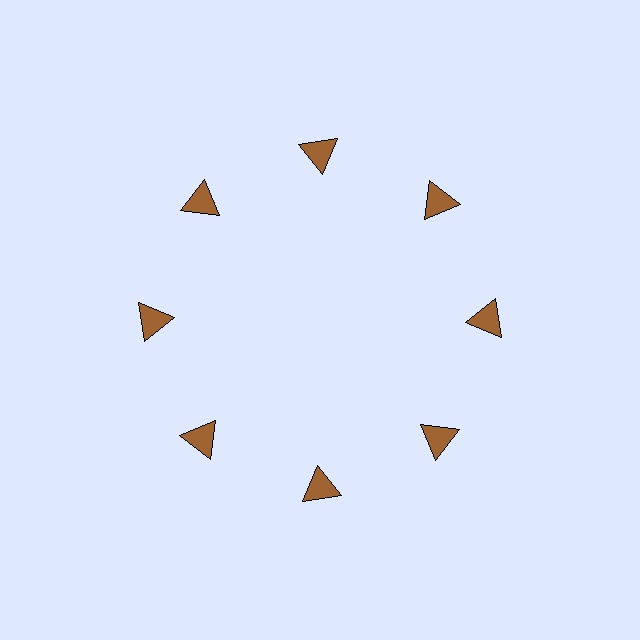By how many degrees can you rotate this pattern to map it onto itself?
The pattern maps onto itself every 45 degrees of rotation.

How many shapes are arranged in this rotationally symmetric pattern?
There are 8 shapes, arranged in 8 groups of 1.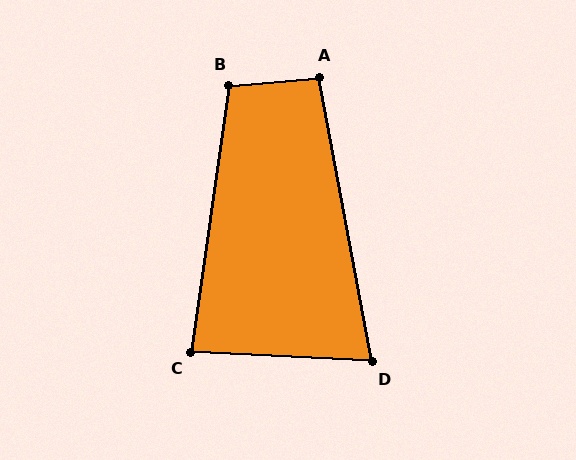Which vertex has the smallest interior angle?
D, at approximately 77 degrees.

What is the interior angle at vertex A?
Approximately 95 degrees (obtuse).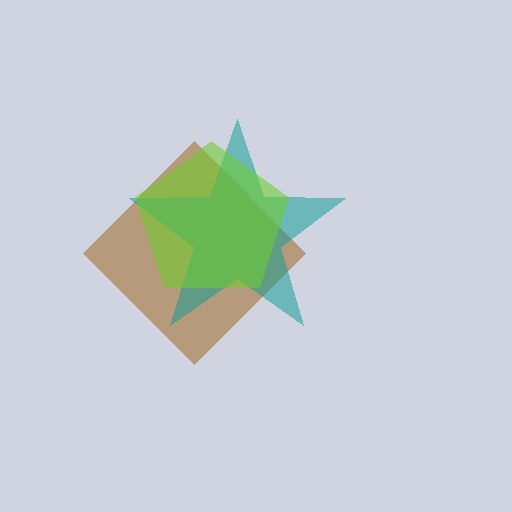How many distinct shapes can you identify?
There are 3 distinct shapes: a brown diamond, a teal star, a lime pentagon.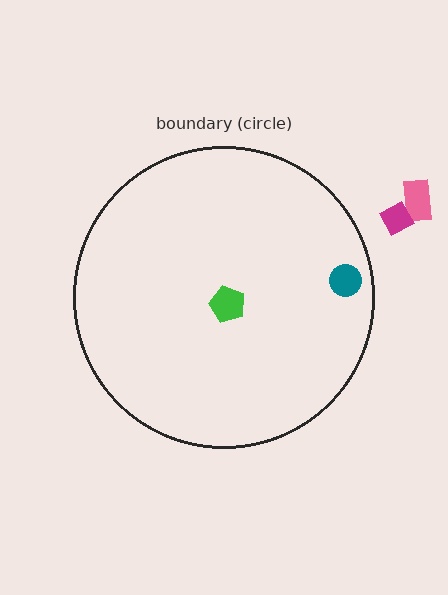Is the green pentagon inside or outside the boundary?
Inside.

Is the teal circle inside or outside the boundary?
Inside.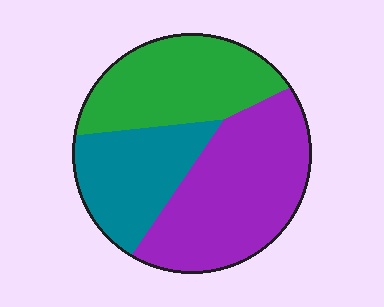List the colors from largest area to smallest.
From largest to smallest: purple, green, teal.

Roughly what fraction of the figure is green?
Green takes up between a sixth and a third of the figure.